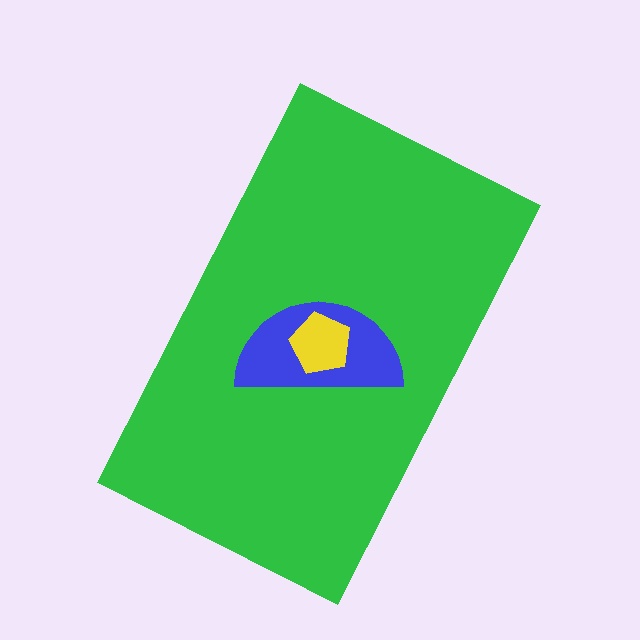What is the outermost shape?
The green rectangle.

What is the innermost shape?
The yellow pentagon.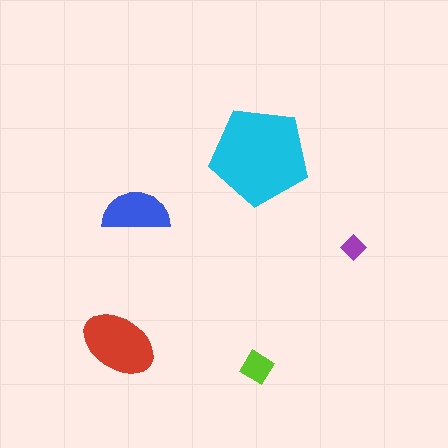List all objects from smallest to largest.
The purple diamond, the lime diamond, the blue semicircle, the red ellipse, the cyan pentagon.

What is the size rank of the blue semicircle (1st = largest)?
3rd.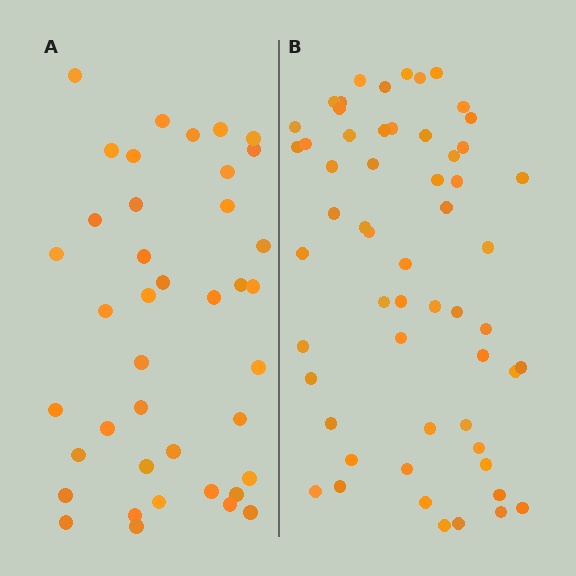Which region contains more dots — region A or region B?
Region B (the right region) has more dots.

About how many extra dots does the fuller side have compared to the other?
Region B has approximately 15 more dots than region A.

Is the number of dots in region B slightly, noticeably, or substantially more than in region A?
Region B has noticeably more, but not dramatically so. The ratio is roughly 1.4 to 1.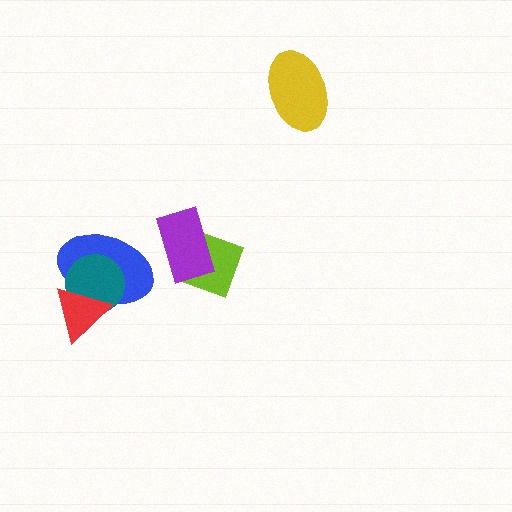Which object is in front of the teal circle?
The red triangle is in front of the teal circle.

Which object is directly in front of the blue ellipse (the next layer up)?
The teal circle is directly in front of the blue ellipse.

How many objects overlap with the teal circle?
2 objects overlap with the teal circle.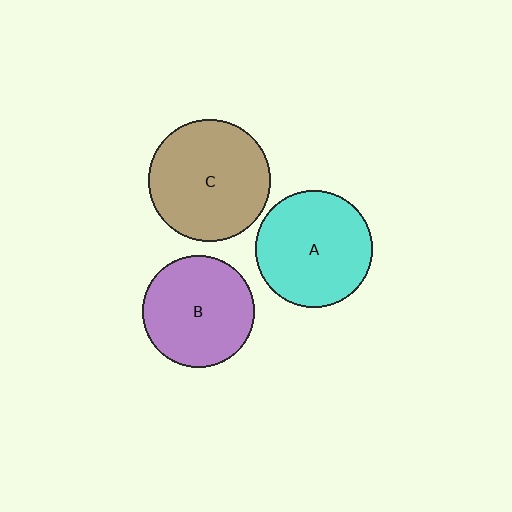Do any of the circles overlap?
No, none of the circles overlap.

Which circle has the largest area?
Circle C (brown).